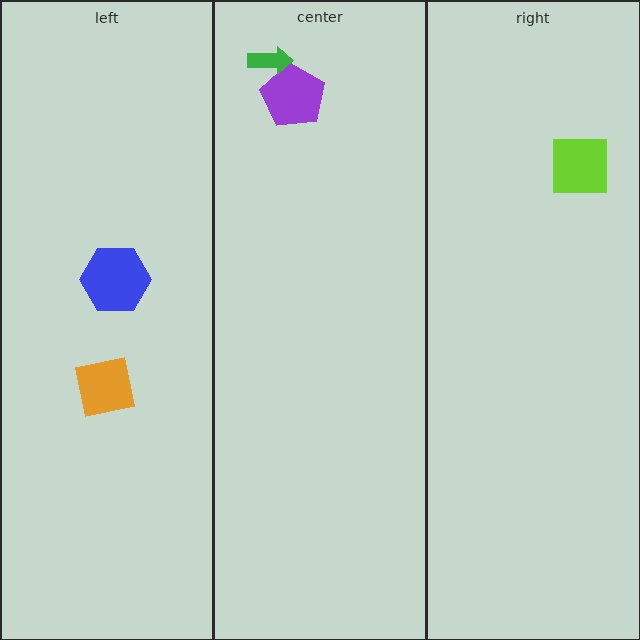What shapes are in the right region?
The lime square.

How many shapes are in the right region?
1.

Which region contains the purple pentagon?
The center region.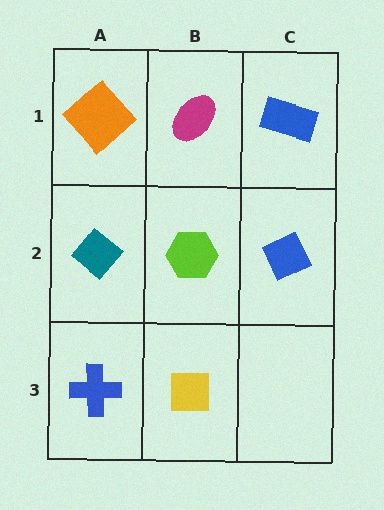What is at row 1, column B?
A magenta ellipse.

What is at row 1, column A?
An orange diamond.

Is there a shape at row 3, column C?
No, that cell is empty.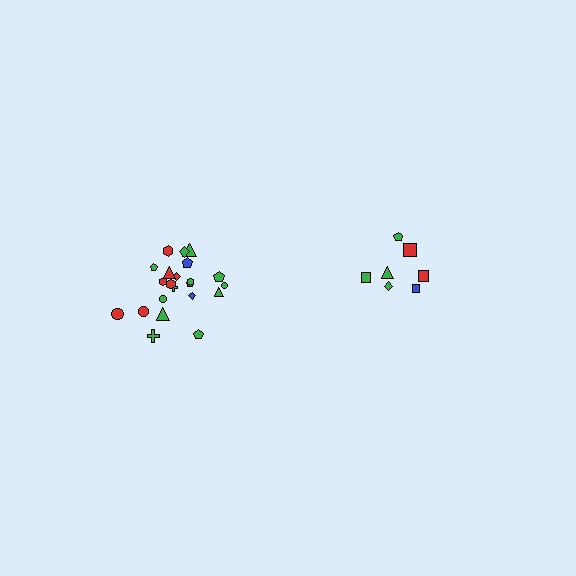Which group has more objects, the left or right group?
The left group.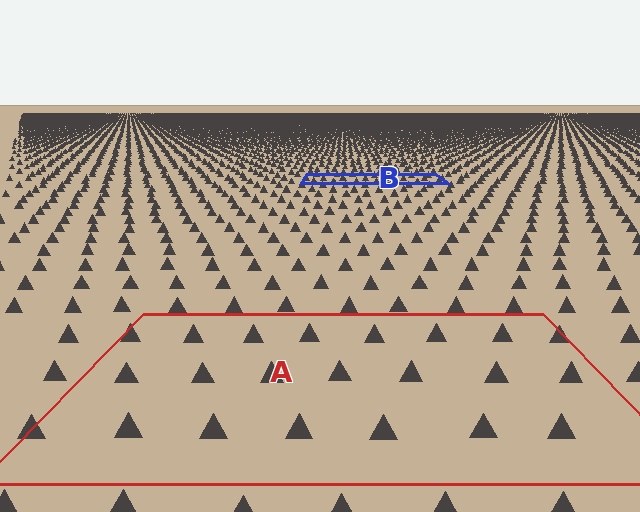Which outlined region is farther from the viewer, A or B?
Region B is farther from the viewer — the texture elements inside it appear smaller and more densely packed.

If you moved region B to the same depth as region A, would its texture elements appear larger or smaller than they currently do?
They would appear larger. At a closer depth, the same texture elements are projected at a bigger on-screen size.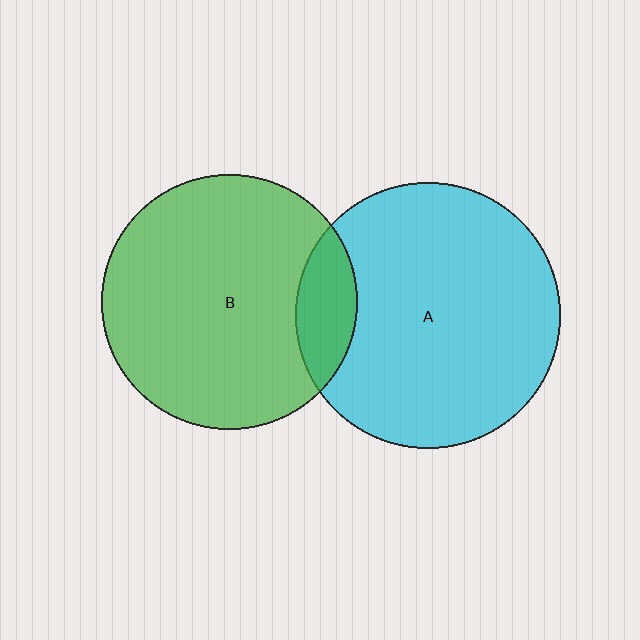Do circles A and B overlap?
Yes.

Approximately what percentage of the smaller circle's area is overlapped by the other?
Approximately 15%.